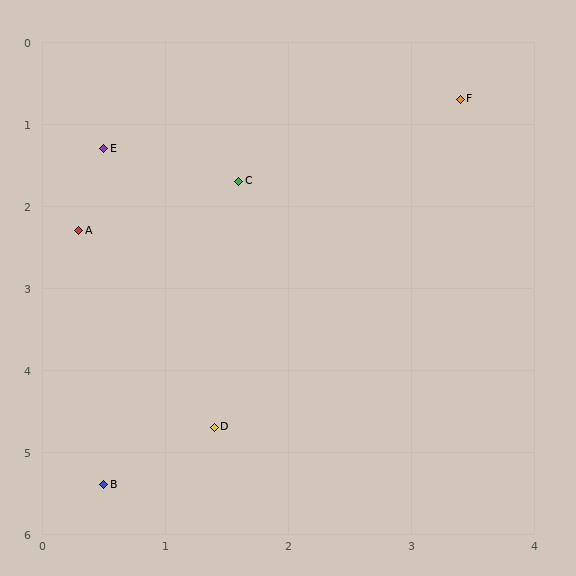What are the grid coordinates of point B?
Point B is at approximately (0.5, 5.4).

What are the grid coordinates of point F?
Point F is at approximately (3.4, 0.7).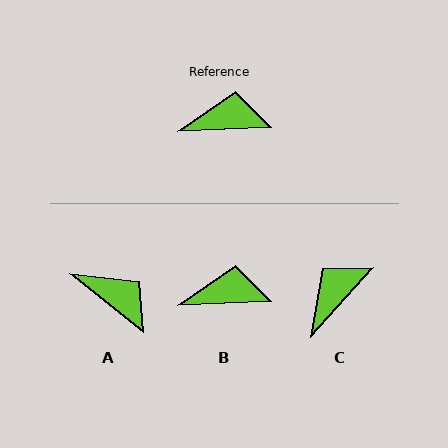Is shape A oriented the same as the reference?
No, it is off by about 41 degrees.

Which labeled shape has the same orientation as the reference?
B.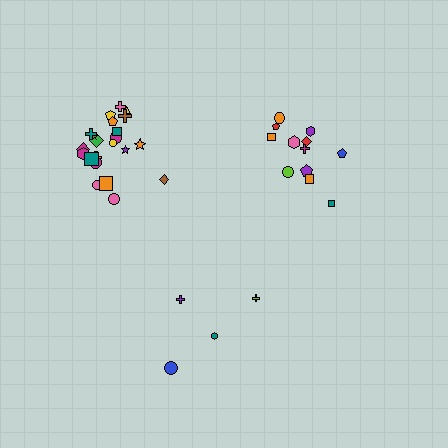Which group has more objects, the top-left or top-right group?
The top-left group.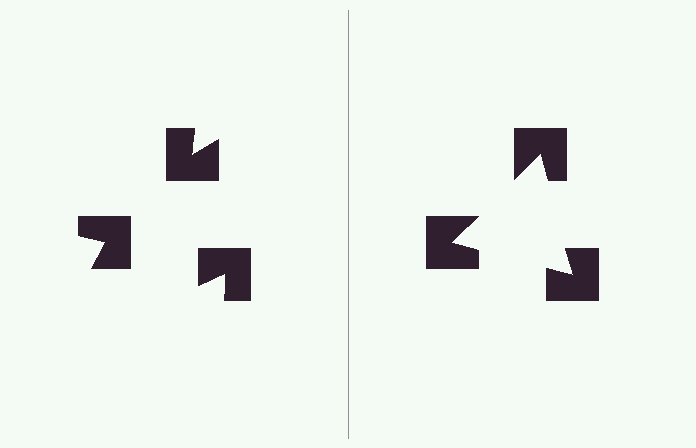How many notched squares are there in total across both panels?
6 — 3 on each side.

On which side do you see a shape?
An illusory triangle appears on the right side. On the left side the wedge cuts are rotated, so no coherent shape forms.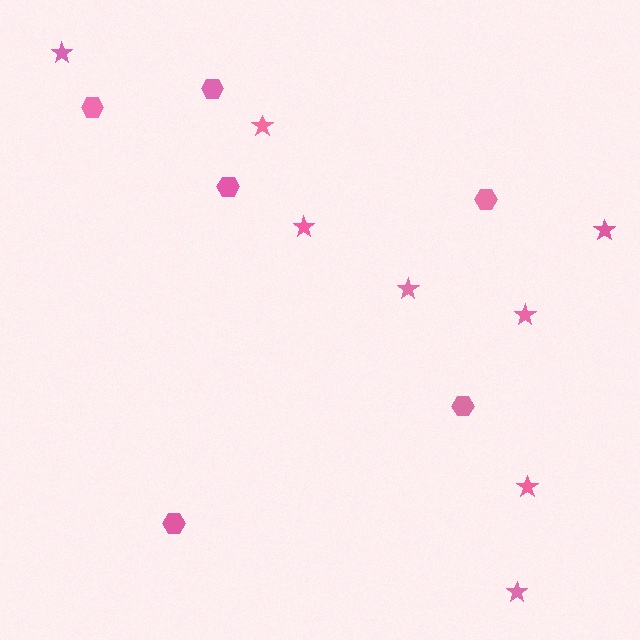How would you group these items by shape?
There are 2 groups: one group of stars (8) and one group of hexagons (6).